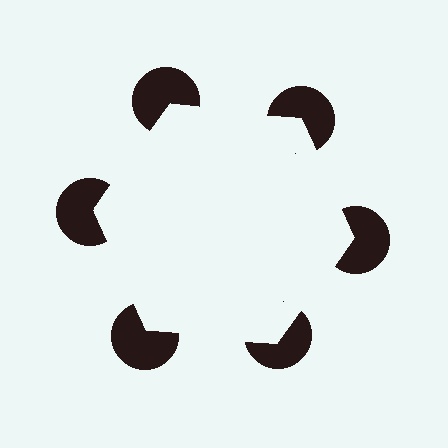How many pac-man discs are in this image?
There are 6 — one at each vertex of the illusory hexagon.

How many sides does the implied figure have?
6 sides.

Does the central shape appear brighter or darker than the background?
It typically appears slightly brighter than the background, even though no actual brightness change is drawn.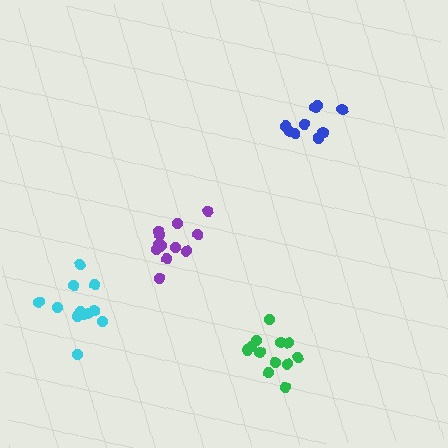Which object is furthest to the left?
The cyan cluster is leftmost.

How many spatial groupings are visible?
There are 4 spatial groupings.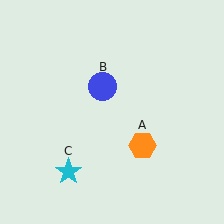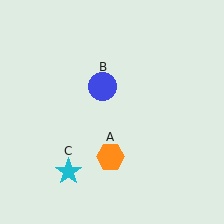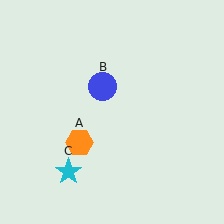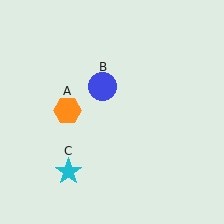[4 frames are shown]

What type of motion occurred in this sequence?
The orange hexagon (object A) rotated clockwise around the center of the scene.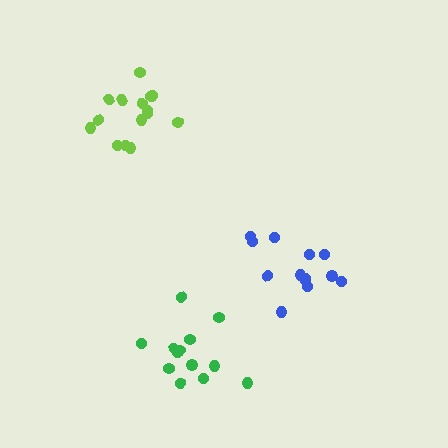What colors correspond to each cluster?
The clusters are colored: blue, lime, green.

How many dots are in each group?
Group 1: 13 dots, Group 2: 15 dots, Group 3: 13 dots (41 total).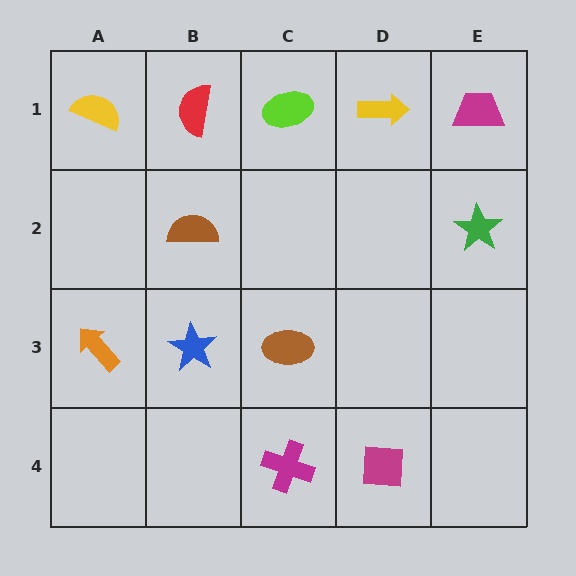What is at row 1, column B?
A red semicircle.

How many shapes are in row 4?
2 shapes.